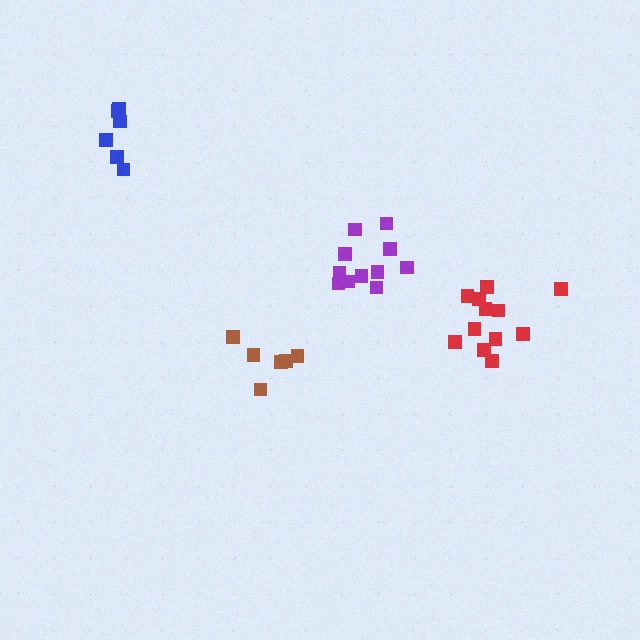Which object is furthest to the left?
The blue cluster is leftmost.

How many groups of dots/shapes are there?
There are 4 groups.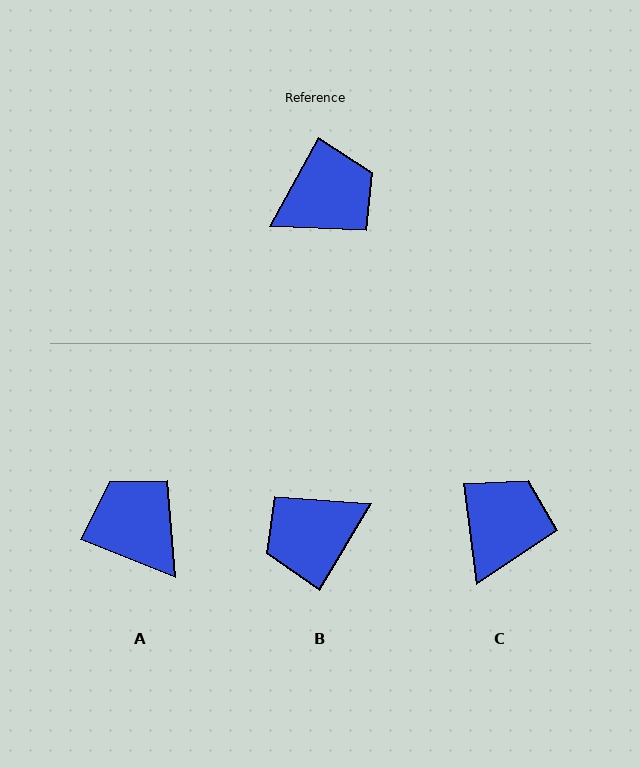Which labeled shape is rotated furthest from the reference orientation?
B, about 178 degrees away.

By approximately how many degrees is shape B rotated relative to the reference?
Approximately 178 degrees counter-clockwise.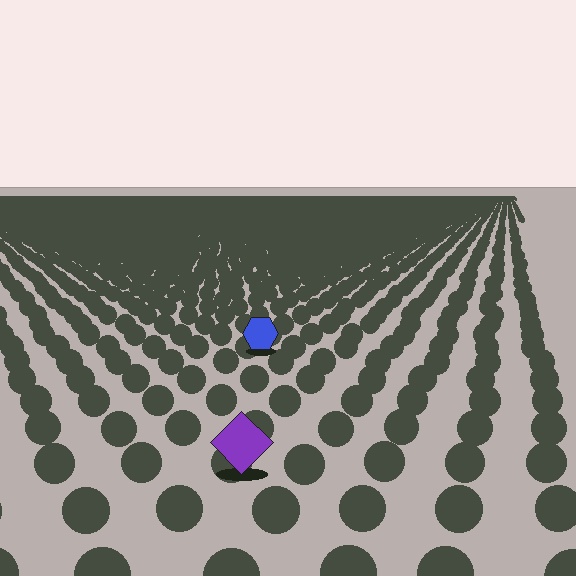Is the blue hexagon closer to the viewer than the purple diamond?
No. The purple diamond is closer — you can tell from the texture gradient: the ground texture is coarser near it.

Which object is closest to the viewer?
The purple diamond is closest. The texture marks near it are larger and more spread out.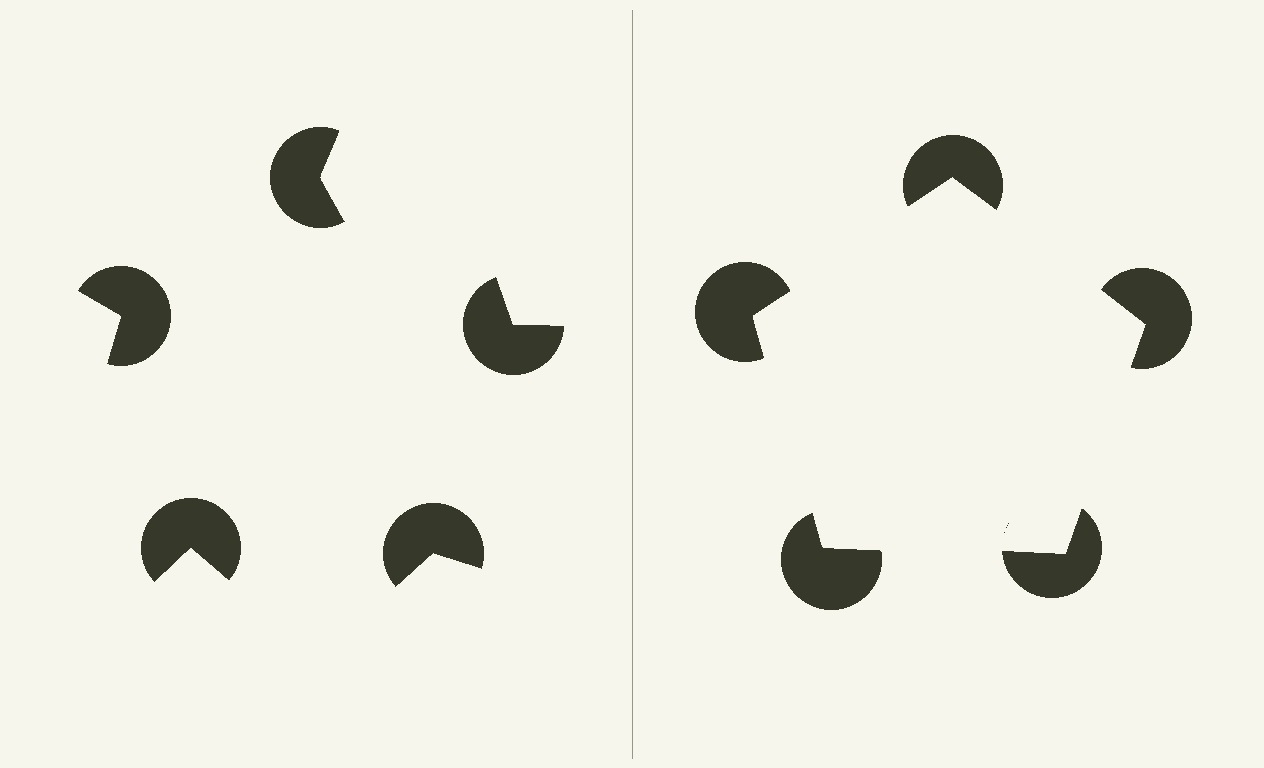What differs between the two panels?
The pac-man discs are positioned identically on both sides; only the wedge orientations differ. On the right they align to a pentagon; on the left they are misaligned.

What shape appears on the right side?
An illusory pentagon.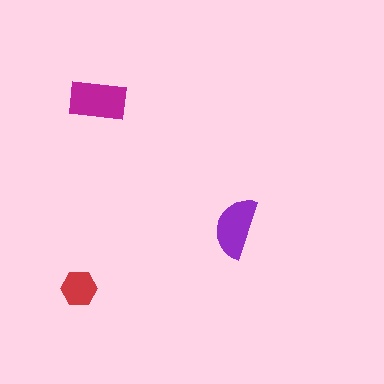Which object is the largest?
The magenta rectangle.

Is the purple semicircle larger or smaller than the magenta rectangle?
Smaller.